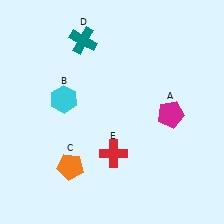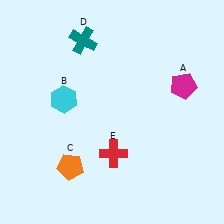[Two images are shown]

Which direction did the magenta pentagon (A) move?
The magenta pentagon (A) moved up.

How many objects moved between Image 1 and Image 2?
1 object moved between the two images.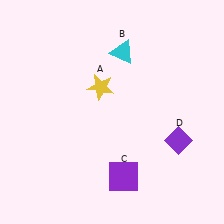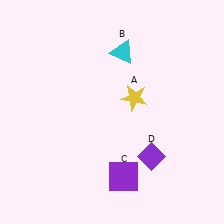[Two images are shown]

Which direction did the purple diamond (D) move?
The purple diamond (D) moved left.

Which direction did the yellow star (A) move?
The yellow star (A) moved right.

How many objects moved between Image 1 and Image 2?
2 objects moved between the two images.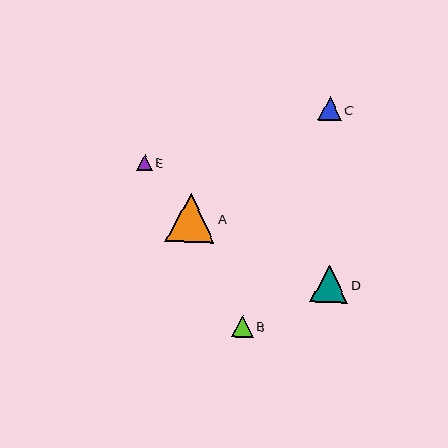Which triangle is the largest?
Triangle A is the largest with a size of approximately 49 pixels.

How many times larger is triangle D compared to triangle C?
Triangle D is approximately 1.5 times the size of triangle C.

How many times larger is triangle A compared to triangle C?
Triangle A is approximately 2.0 times the size of triangle C.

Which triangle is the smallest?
Triangle E is the smallest with a size of approximately 15 pixels.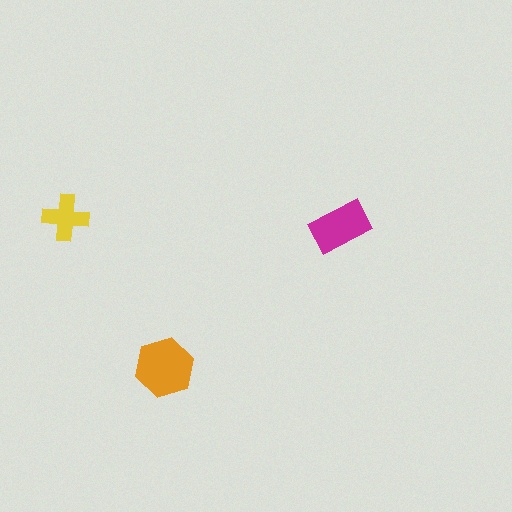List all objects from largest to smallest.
The orange hexagon, the magenta rectangle, the yellow cross.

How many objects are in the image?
There are 3 objects in the image.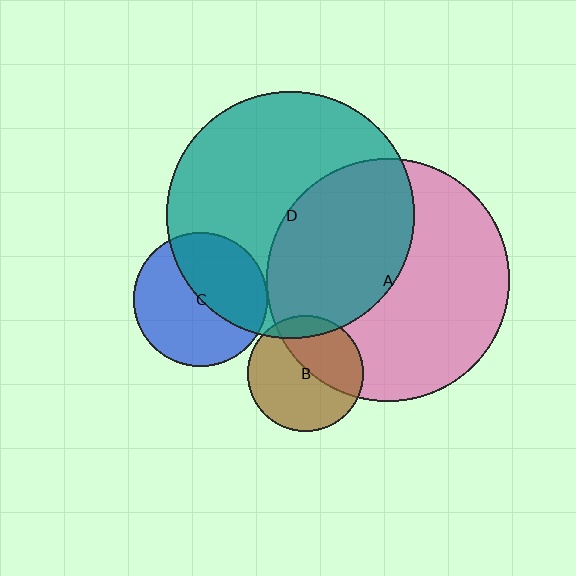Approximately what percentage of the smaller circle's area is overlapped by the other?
Approximately 10%.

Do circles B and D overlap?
Yes.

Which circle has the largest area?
Circle D (teal).